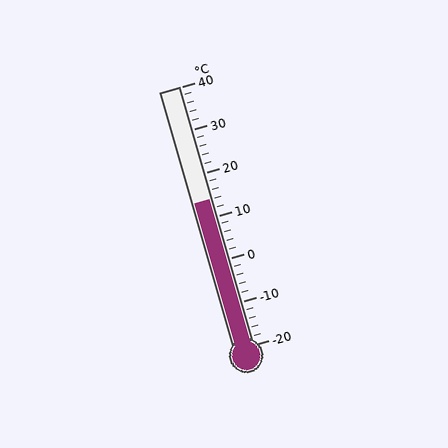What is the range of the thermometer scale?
The thermometer scale ranges from -20°C to 40°C.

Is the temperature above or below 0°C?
The temperature is above 0°C.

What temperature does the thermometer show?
The thermometer shows approximately 14°C.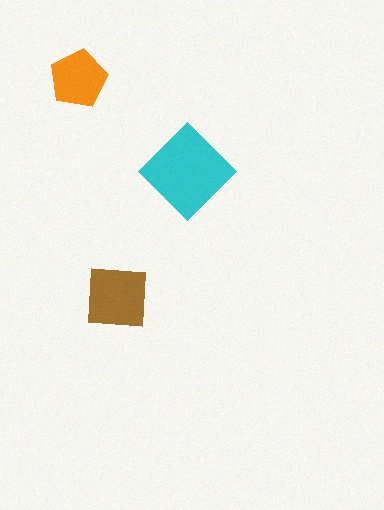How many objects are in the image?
There are 3 objects in the image.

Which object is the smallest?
The orange pentagon.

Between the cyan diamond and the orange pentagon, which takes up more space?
The cyan diamond.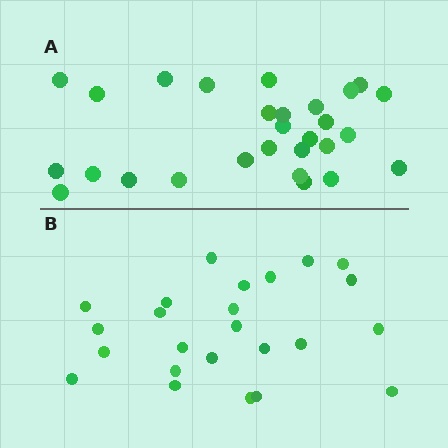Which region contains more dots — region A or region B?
Region A (the top region) has more dots.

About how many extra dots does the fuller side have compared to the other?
Region A has about 4 more dots than region B.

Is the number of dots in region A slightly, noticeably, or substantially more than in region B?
Region A has only slightly more — the two regions are fairly close. The ratio is roughly 1.2 to 1.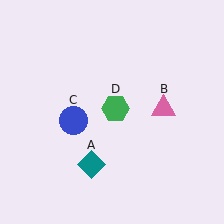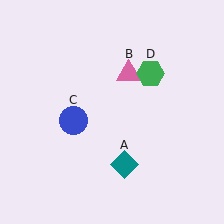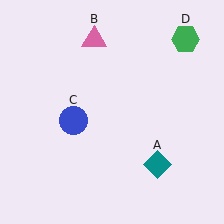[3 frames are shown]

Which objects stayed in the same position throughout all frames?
Blue circle (object C) remained stationary.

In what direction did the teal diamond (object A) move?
The teal diamond (object A) moved right.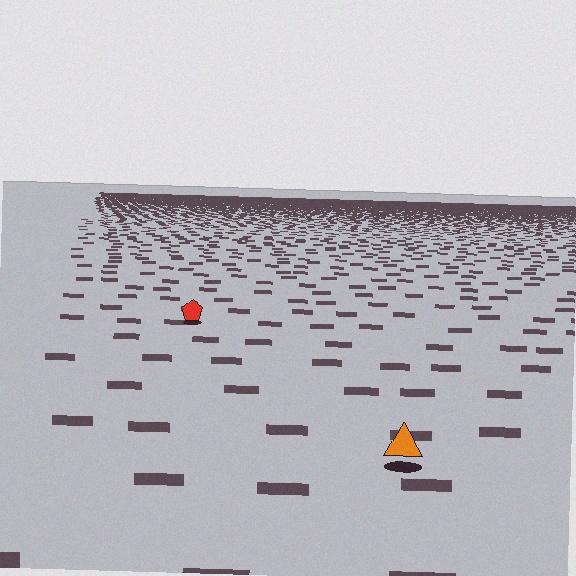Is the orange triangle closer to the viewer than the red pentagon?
Yes. The orange triangle is closer — you can tell from the texture gradient: the ground texture is coarser near it.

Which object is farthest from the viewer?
The red pentagon is farthest from the viewer. It appears smaller and the ground texture around it is denser.